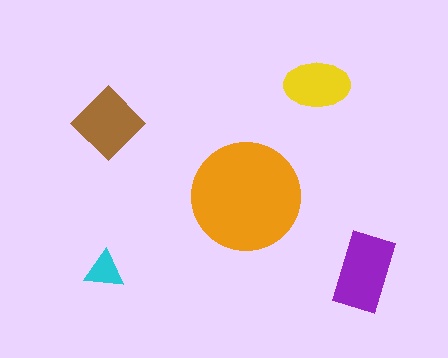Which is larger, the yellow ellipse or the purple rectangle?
The purple rectangle.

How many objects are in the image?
There are 5 objects in the image.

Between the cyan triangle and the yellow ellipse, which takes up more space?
The yellow ellipse.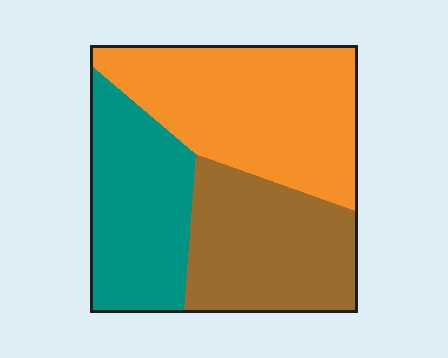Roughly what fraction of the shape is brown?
Brown takes up about one third (1/3) of the shape.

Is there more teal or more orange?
Orange.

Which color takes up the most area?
Orange, at roughly 40%.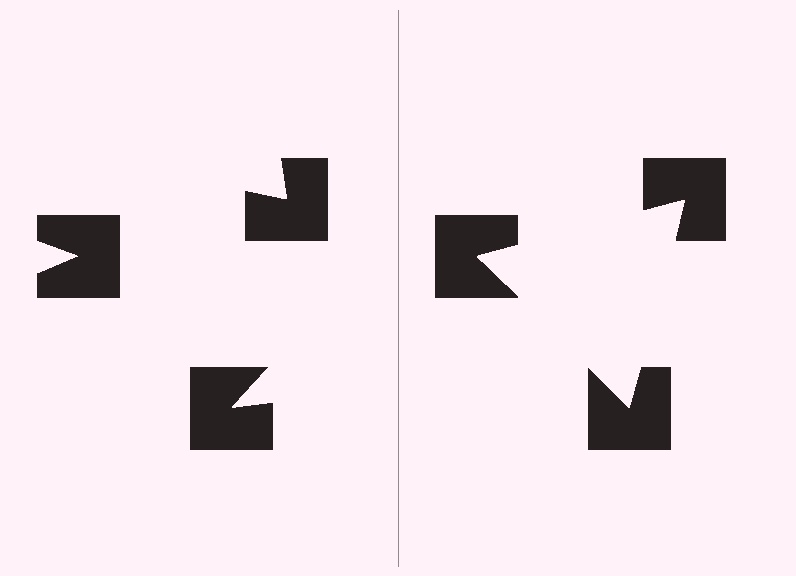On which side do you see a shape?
An illusory triangle appears on the right side. On the left side the wedge cuts are rotated, so no coherent shape forms.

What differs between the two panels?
The notched squares are positioned identically on both sides; only the wedge orientations differ. On the right they align to a triangle; on the left they are misaligned.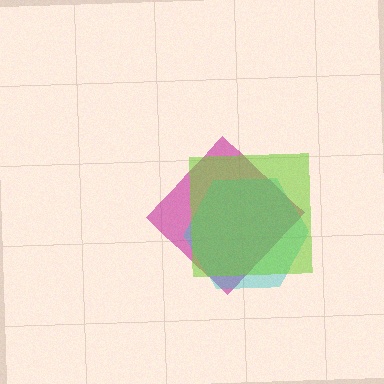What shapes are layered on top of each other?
The layered shapes are: a magenta diamond, a cyan hexagon, a lime square.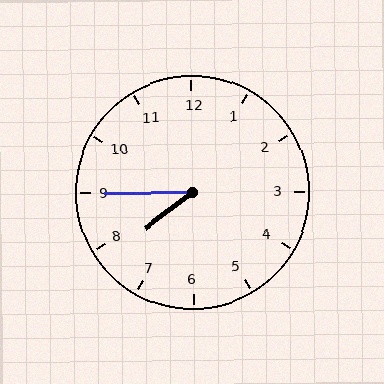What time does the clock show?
7:45.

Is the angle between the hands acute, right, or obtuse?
It is acute.